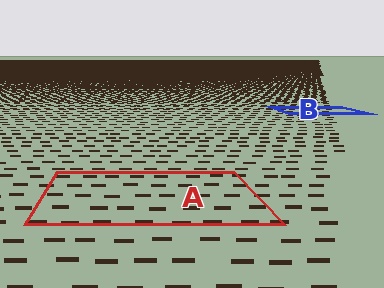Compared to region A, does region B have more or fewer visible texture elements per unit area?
Region B has more texture elements per unit area — they are packed more densely because it is farther away.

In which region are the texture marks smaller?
The texture marks are smaller in region B, because it is farther away.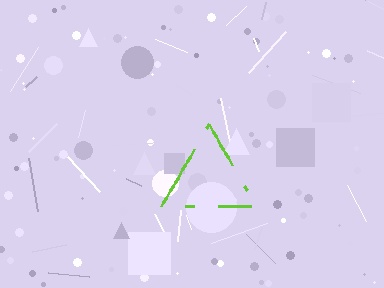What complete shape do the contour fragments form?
The contour fragments form a triangle.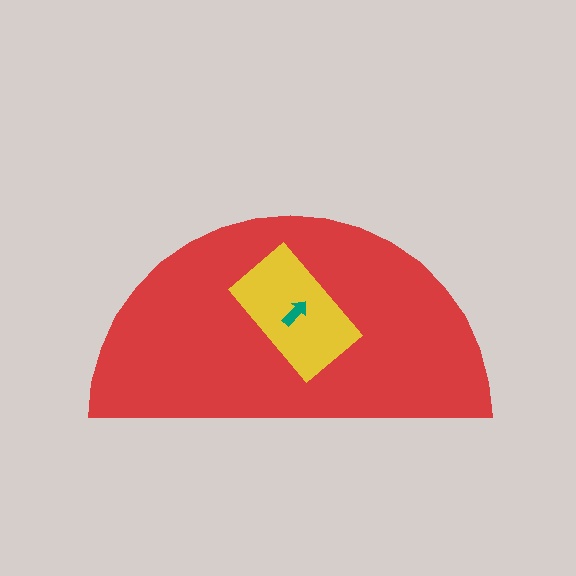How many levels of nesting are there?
3.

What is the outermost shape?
The red semicircle.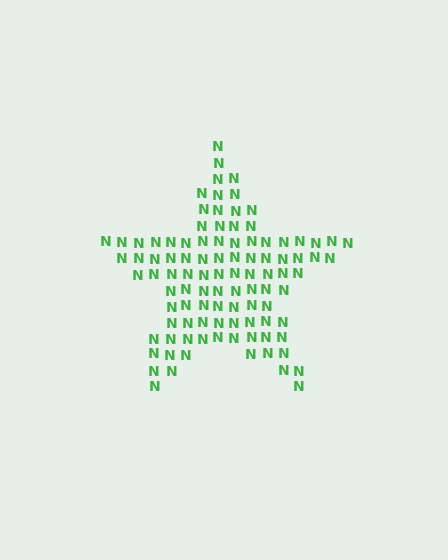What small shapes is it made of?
It is made of small letter N's.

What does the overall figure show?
The overall figure shows a star.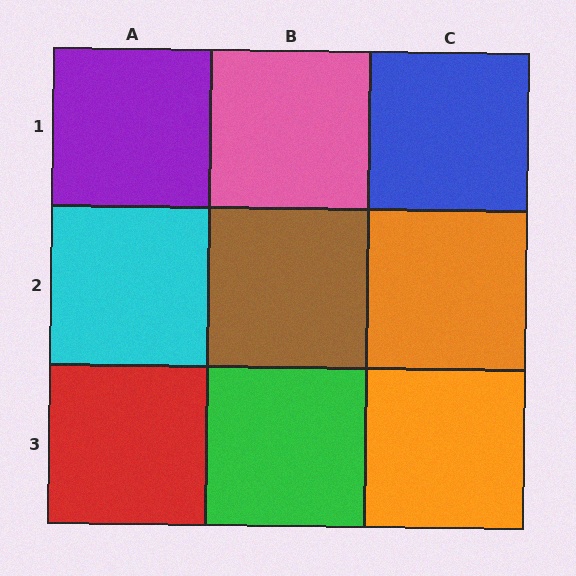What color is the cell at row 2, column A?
Cyan.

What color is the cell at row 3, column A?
Red.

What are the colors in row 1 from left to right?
Purple, pink, blue.